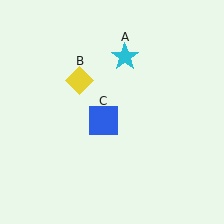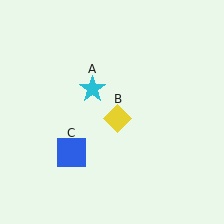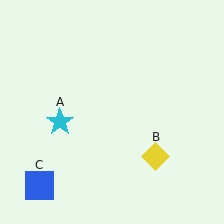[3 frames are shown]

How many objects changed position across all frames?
3 objects changed position: cyan star (object A), yellow diamond (object B), blue square (object C).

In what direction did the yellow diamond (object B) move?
The yellow diamond (object B) moved down and to the right.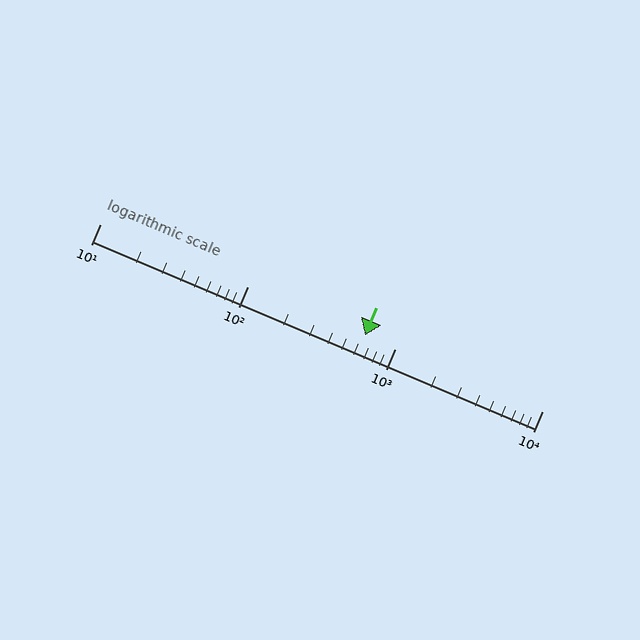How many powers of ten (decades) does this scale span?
The scale spans 3 decades, from 10 to 10000.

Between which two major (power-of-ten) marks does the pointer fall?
The pointer is between 100 and 1000.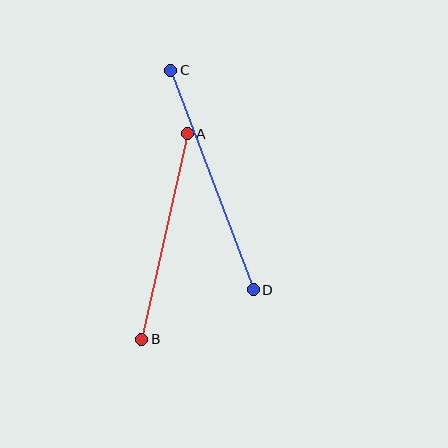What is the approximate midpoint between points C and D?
The midpoint is at approximately (212, 180) pixels.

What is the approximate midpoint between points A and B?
The midpoint is at approximately (165, 236) pixels.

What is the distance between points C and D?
The distance is approximately 234 pixels.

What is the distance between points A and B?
The distance is approximately 211 pixels.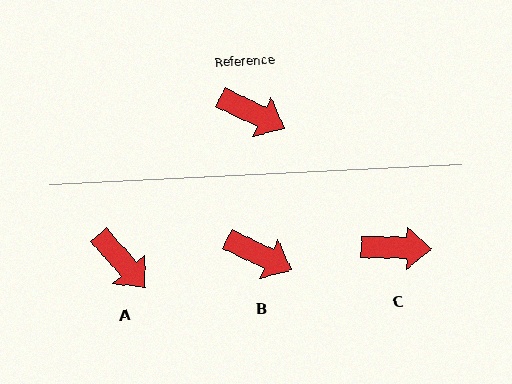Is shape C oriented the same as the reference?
No, it is off by about 24 degrees.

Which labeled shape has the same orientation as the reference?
B.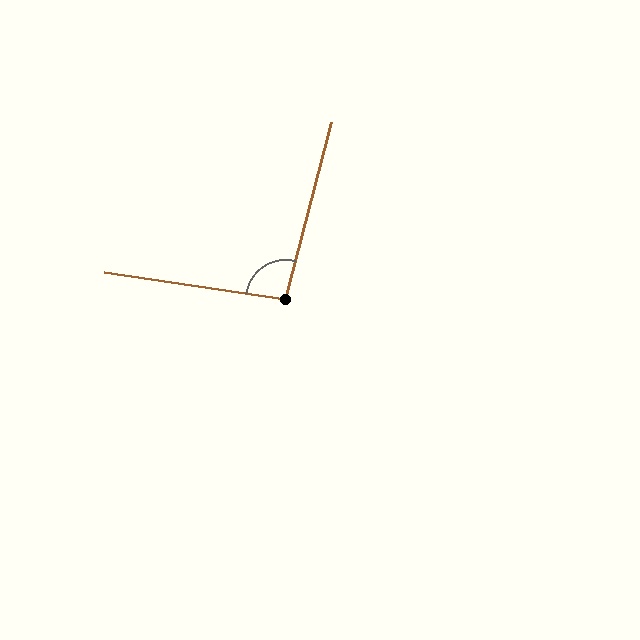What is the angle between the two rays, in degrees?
Approximately 96 degrees.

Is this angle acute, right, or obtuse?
It is obtuse.